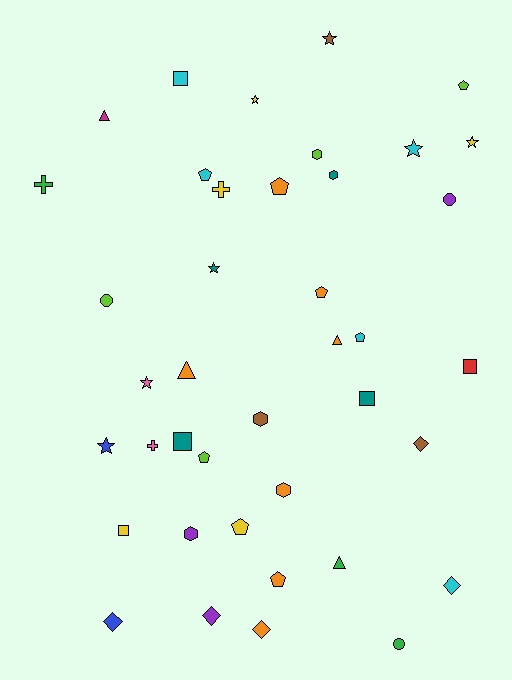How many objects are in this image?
There are 40 objects.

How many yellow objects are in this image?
There are 5 yellow objects.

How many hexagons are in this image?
There are 5 hexagons.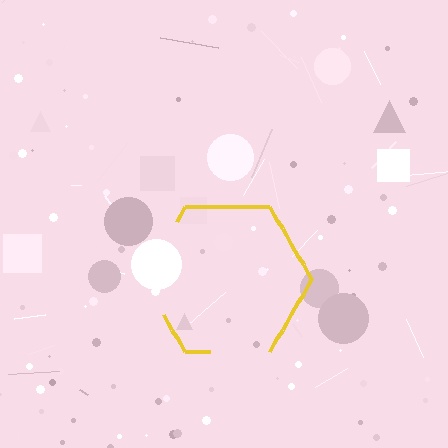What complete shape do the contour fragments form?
The contour fragments form a hexagon.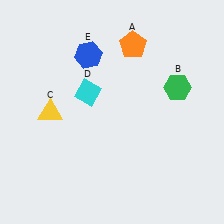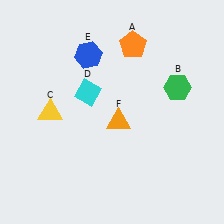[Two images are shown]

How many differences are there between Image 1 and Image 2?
There is 1 difference between the two images.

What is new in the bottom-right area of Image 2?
An orange triangle (F) was added in the bottom-right area of Image 2.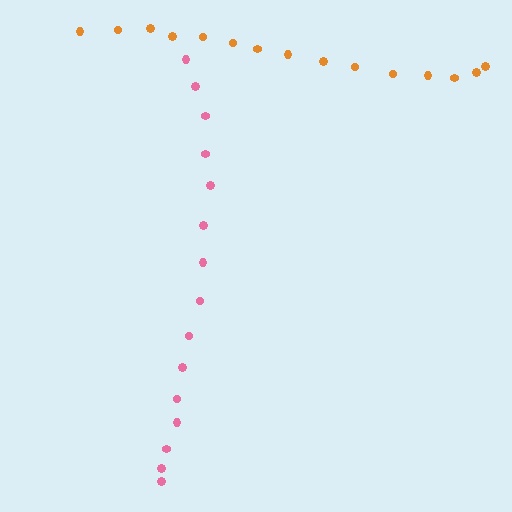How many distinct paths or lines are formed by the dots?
There are 2 distinct paths.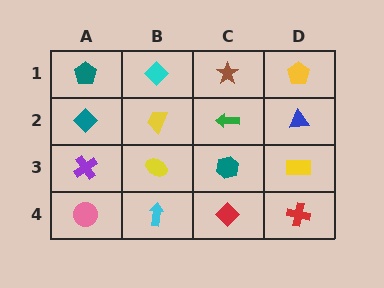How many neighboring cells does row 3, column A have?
3.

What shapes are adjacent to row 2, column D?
A yellow pentagon (row 1, column D), a yellow rectangle (row 3, column D), a green arrow (row 2, column C).